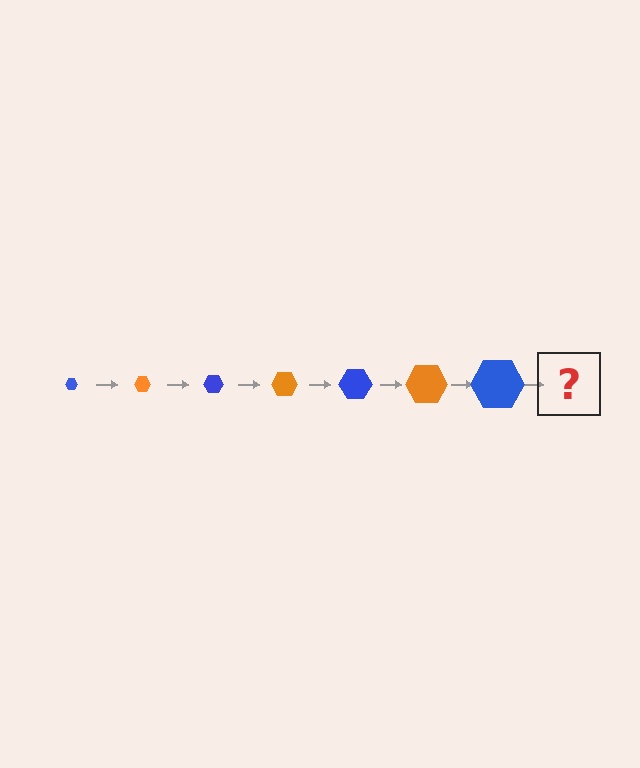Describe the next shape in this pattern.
It should be an orange hexagon, larger than the previous one.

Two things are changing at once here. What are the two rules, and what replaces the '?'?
The two rules are that the hexagon grows larger each step and the color cycles through blue and orange. The '?' should be an orange hexagon, larger than the previous one.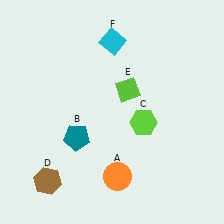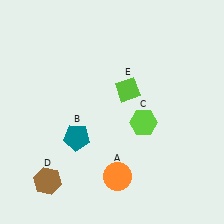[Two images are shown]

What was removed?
The cyan diamond (F) was removed in Image 2.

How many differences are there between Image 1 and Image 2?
There is 1 difference between the two images.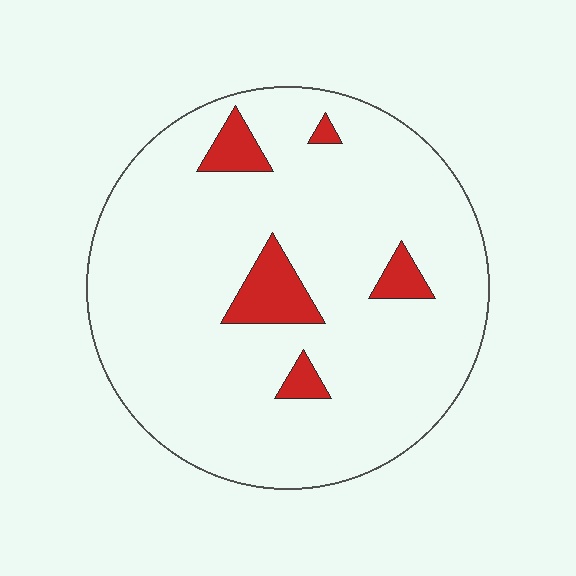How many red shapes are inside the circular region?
5.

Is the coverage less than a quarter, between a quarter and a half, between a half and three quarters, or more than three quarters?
Less than a quarter.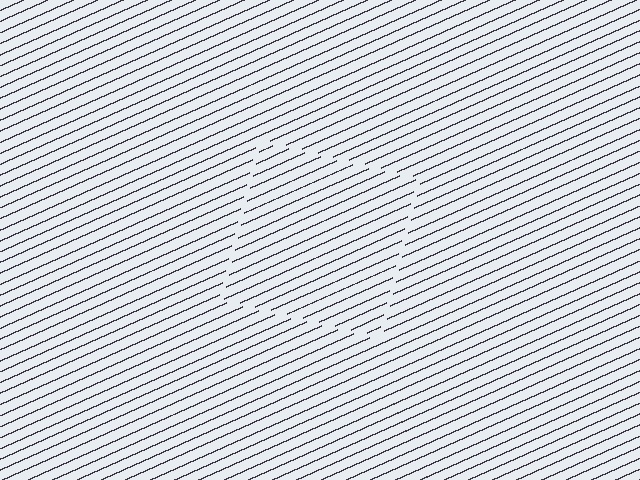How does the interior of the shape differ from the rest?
The interior of the shape contains the same grating, shifted by half a period — the contour is defined by the phase discontinuity where line-ends from the inner and outer gratings abut.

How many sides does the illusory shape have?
4 sides — the line-ends trace a square.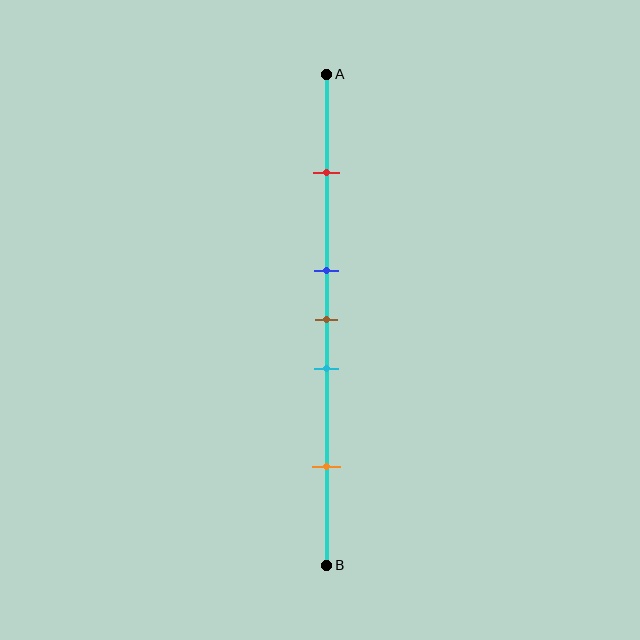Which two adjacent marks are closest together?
The blue and brown marks are the closest adjacent pair.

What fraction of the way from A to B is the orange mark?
The orange mark is approximately 80% (0.8) of the way from A to B.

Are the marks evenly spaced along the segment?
No, the marks are not evenly spaced.